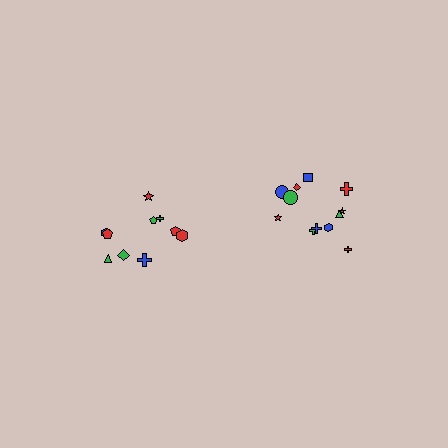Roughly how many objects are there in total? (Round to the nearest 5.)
Roughly 20 objects in total.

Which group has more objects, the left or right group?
The right group.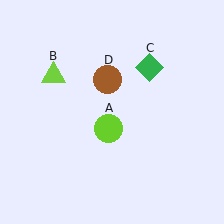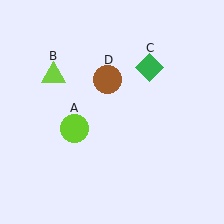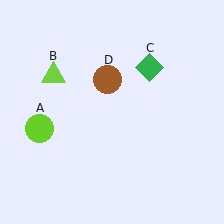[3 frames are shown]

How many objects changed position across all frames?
1 object changed position: lime circle (object A).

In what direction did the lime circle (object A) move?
The lime circle (object A) moved left.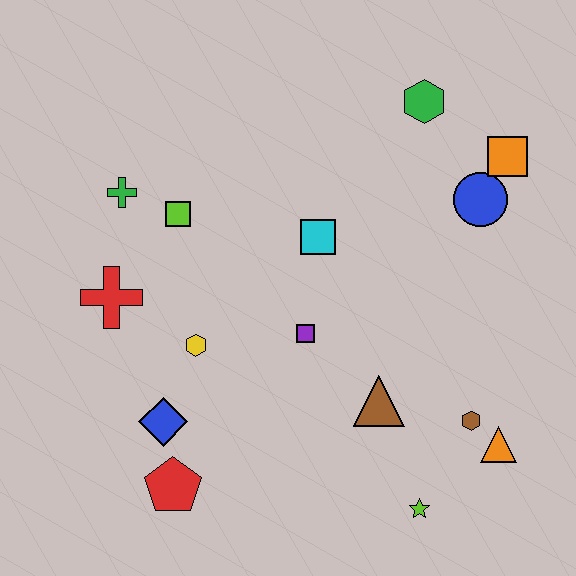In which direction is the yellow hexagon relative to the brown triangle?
The yellow hexagon is to the left of the brown triangle.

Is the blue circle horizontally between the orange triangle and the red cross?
Yes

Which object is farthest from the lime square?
The orange triangle is farthest from the lime square.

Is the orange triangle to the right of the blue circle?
Yes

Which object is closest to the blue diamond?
The red pentagon is closest to the blue diamond.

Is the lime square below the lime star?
No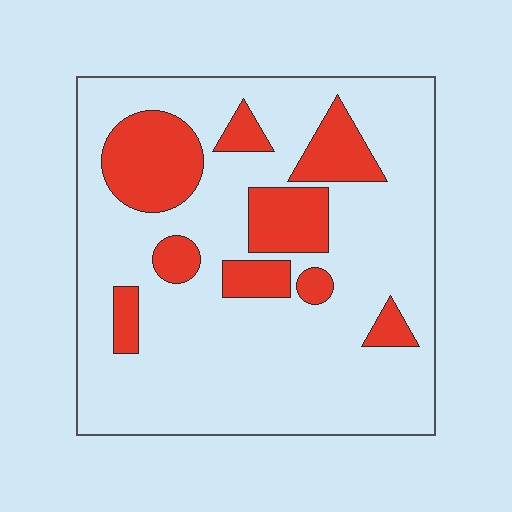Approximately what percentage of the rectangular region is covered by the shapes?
Approximately 20%.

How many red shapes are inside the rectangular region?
9.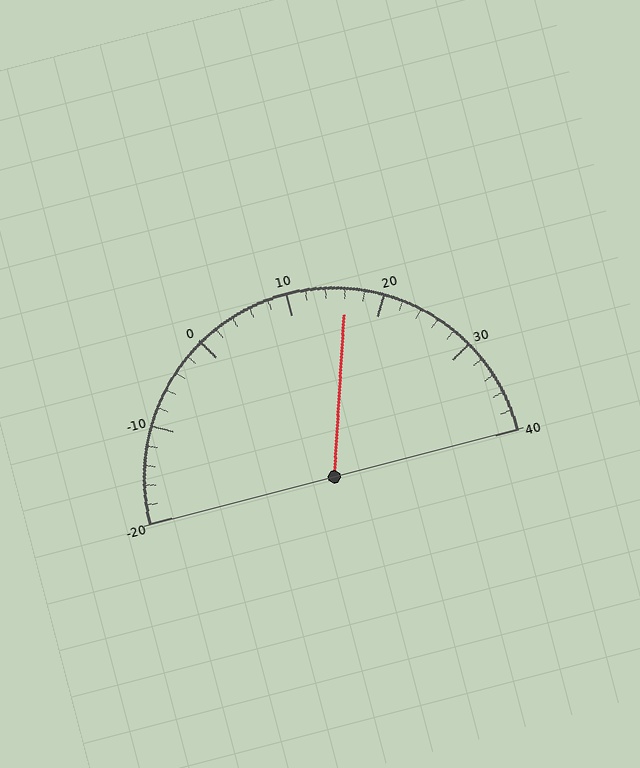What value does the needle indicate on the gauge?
The needle indicates approximately 16.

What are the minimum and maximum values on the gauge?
The gauge ranges from -20 to 40.